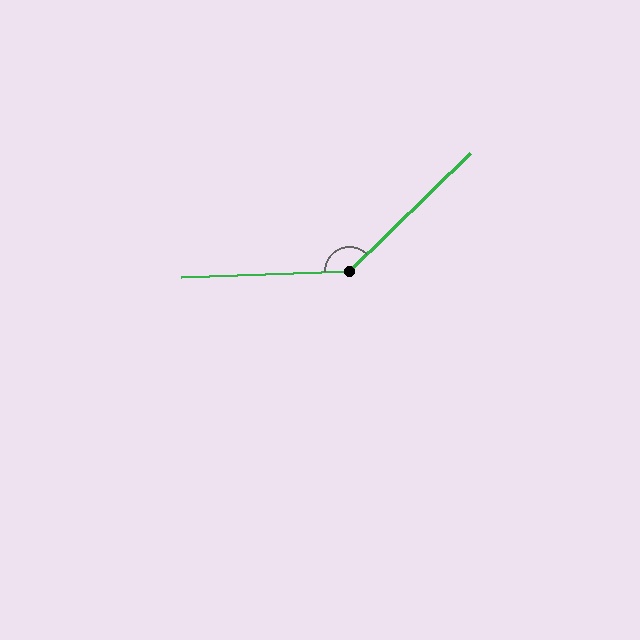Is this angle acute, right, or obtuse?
It is obtuse.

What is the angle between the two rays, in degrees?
Approximately 138 degrees.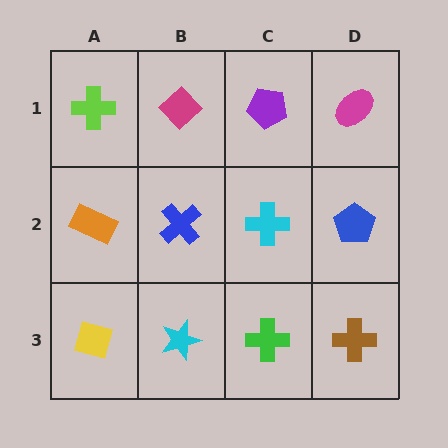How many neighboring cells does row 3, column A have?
2.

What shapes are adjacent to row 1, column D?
A blue pentagon (row 2, column D), a purple pentagon (row 1, column C).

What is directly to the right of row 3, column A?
A cyan star.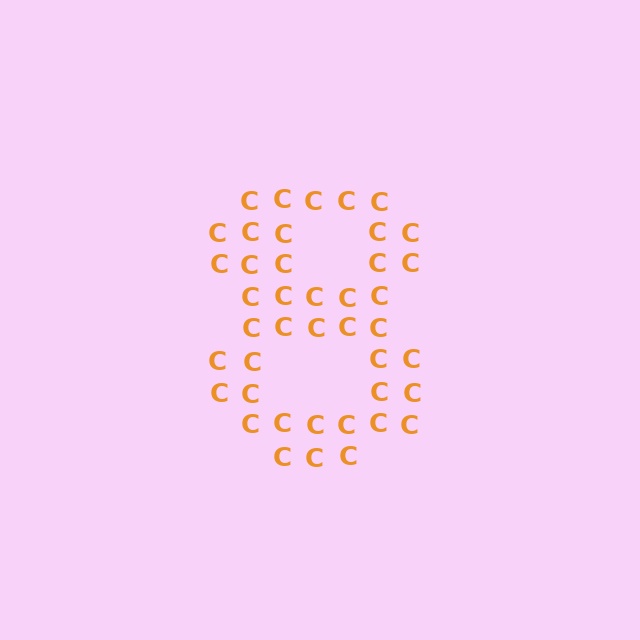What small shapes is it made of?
It is made of small letter C's.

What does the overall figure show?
The overall figure shows the digit 8.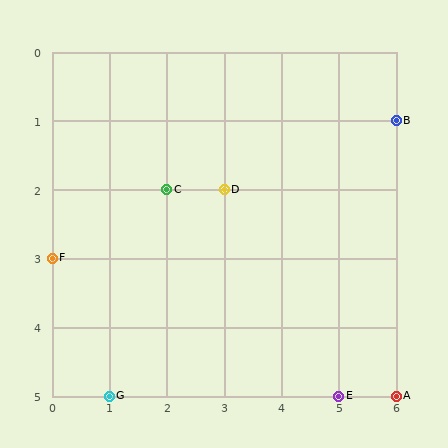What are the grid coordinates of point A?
Point A is at grid coordinates (6, 5).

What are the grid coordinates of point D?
Point D is at grid coordinates (3, 2).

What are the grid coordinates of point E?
Point E is at grid coordinates (5, 5).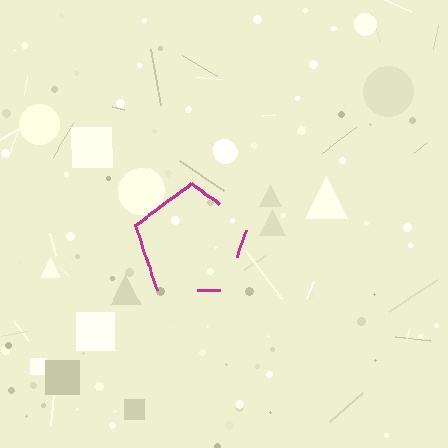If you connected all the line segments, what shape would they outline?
They would outline a pentagon.